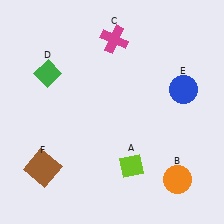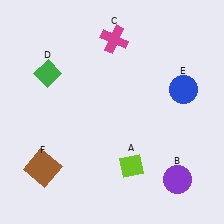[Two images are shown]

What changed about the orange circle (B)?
In Image 1, B is orange. In Image 2, it changed to purple.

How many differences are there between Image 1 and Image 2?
There is 1 difference between the two images.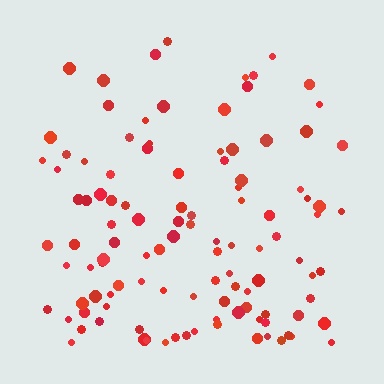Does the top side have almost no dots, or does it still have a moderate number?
Still a moderate number, just noticeably fewer than the bottom.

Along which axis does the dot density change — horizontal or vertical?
Vertical.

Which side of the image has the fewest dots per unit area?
The top.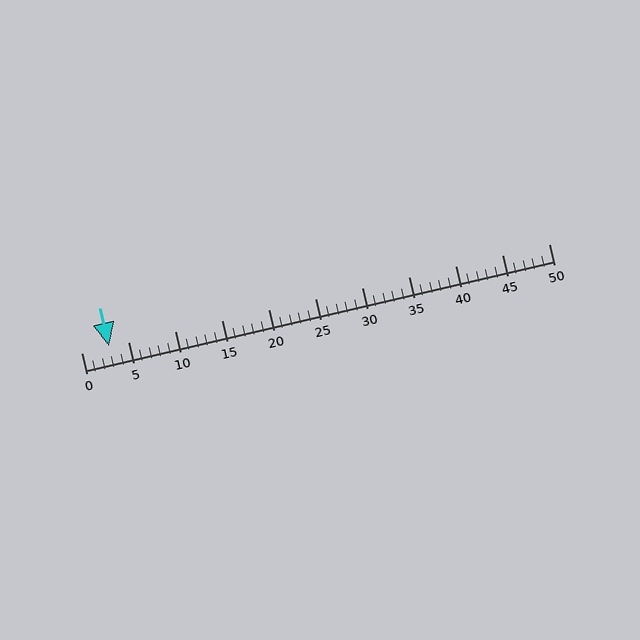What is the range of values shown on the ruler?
The ruler shows values from 0 to 50.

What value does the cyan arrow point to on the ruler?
The cyan arrow points to approximately 3.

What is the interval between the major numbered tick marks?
The major tick marks are spaced 5 units apart.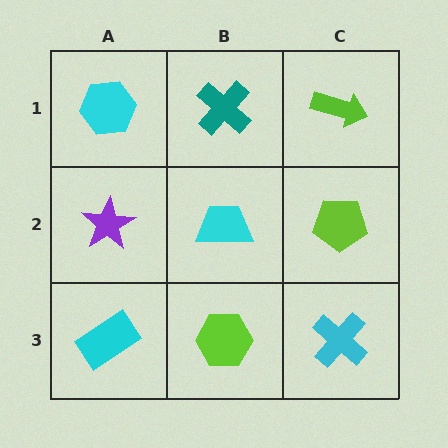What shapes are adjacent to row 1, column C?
A lime pentagon (row 2, column C), a teal cross (row 1, column B).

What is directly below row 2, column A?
A cyan rectangle.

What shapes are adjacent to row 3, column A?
A purple star (row 2, column A), a lime hexagon (row 3, column B).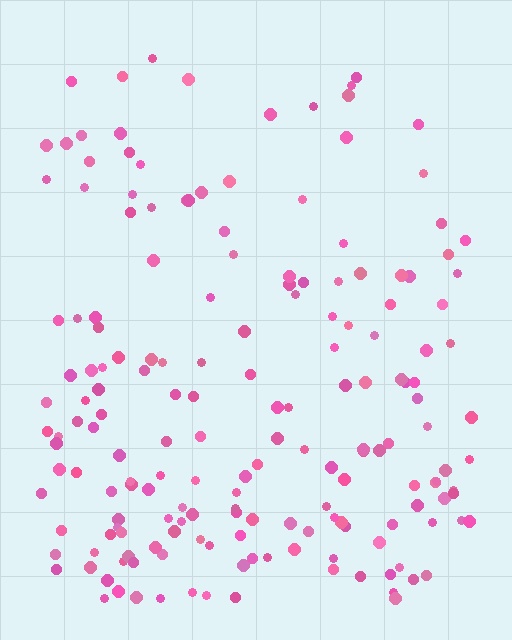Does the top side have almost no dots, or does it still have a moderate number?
Still a moderate number, just noticeably fewer than the bottom.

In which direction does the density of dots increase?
From top to bottom, with the bottom side densest.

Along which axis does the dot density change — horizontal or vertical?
Vertical.